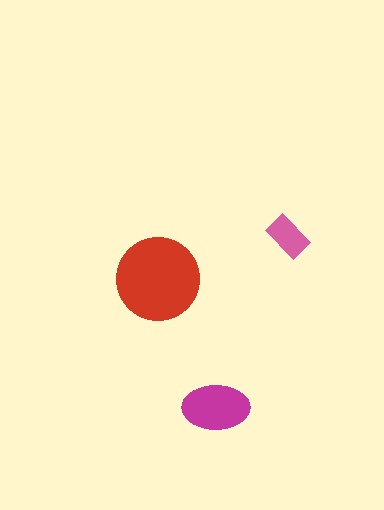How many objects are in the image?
There are 3 objects in the image.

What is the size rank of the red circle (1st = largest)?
1st.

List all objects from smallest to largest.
The pink rectangle, the magenta ellipse, the red circle.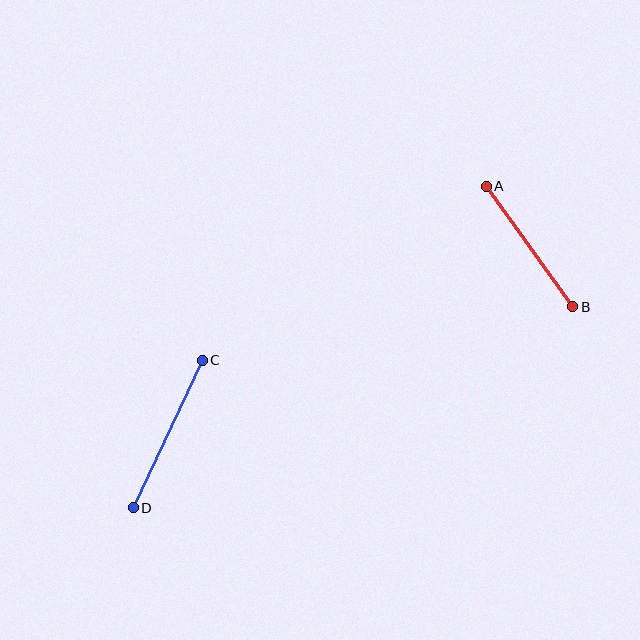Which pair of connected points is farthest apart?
Points C and D are farthest apart.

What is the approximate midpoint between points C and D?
The midpoint is at approximately (168, 434) pixels.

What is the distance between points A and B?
The distance is approximately 148 pixels.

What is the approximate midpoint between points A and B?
The midpoint is at approximately (530, 246) pixels.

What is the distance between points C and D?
The distance is approximately 163 pixels.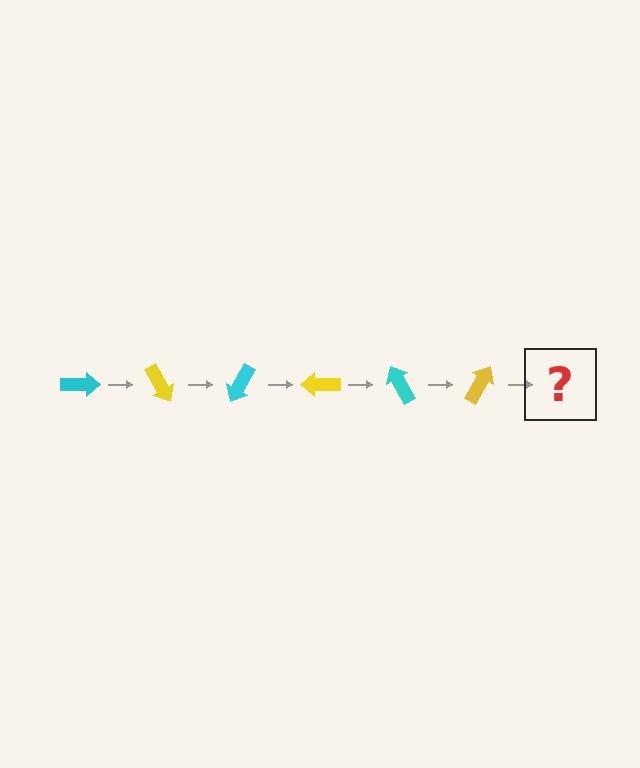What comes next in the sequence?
The next element should be a cyan arrow, rotated 360 degrees from the start.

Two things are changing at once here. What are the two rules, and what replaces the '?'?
The two rules are that it rotates 60 degrees each step and the color cycles through cyan and yellow. The '?' should be a cyan arrow, rotated 360 degrees from the start.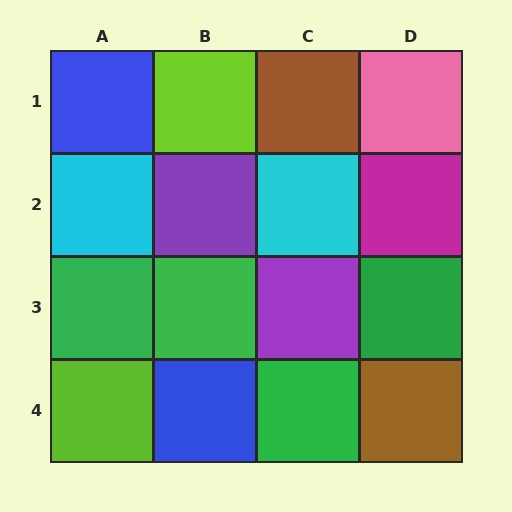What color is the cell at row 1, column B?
Lime.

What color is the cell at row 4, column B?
Blue.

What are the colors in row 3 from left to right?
Green, green, purple, green.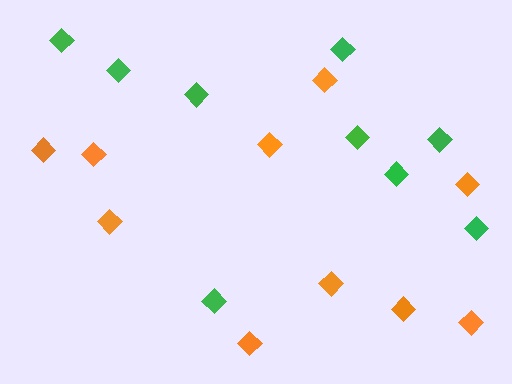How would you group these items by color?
There are 2 groups: one group of orange diamonds (10) and one group of green diamonds (9).